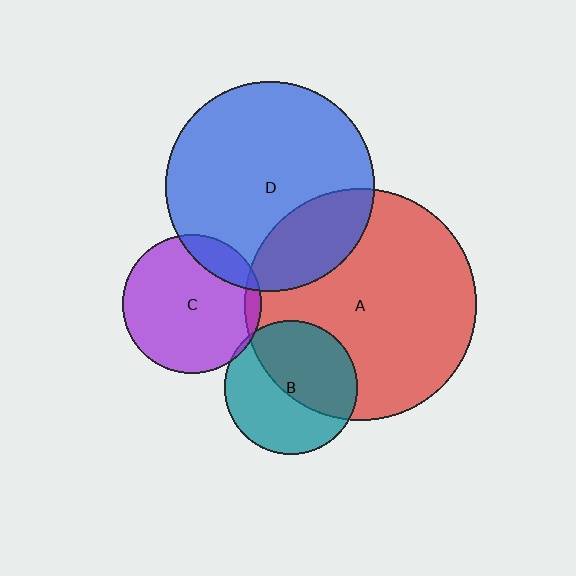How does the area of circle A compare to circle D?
Approximately 1.2 times.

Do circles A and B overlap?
Yes.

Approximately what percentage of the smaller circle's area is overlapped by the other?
Approximately 50%.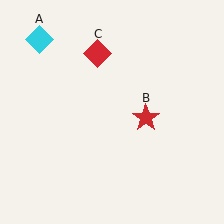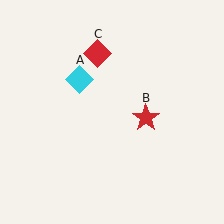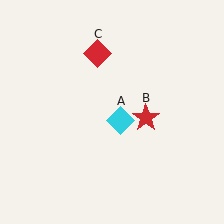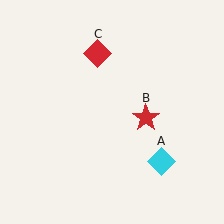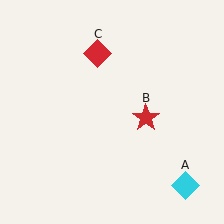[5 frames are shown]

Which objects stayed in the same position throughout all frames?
Red star (object B) and red diamond (object C) remained stationary.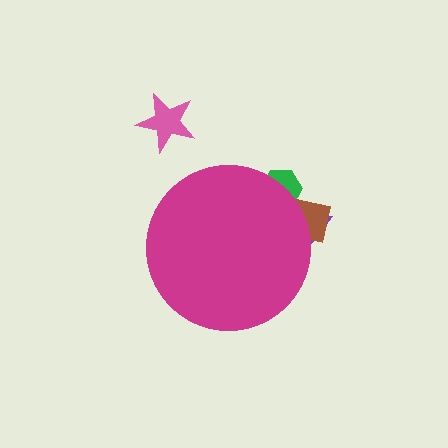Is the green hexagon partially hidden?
Yes, the green hexagon is partially hidden behind the magenta circle.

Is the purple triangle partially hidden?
Yes, the purple triangle is partially hidden behind the magenta circle.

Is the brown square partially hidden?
Yes, the brown square is partially hidden behind the magenta circle.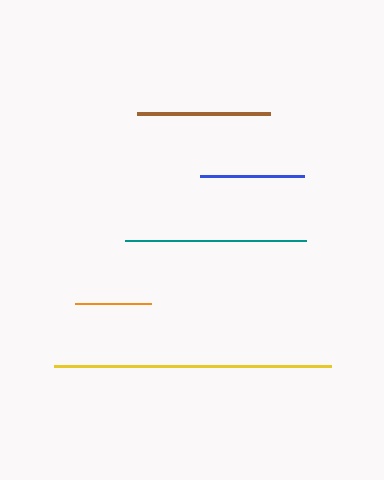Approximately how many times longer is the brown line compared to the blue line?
The brown line is approximately 1.3 times the length of the blue line.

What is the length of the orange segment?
The orange segment is approximately 76 pixels long.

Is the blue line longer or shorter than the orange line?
The blue line is longer than the orange line.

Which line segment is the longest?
The yellow line is the longest at approximately 277 pixels.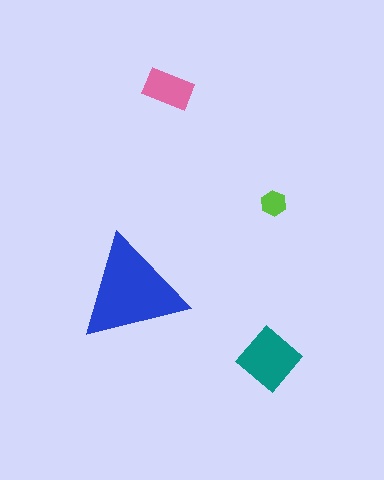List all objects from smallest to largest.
The lime hexagon, the pink rectangle, the teal diamond, the blue triangle.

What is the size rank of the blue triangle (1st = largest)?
1st.